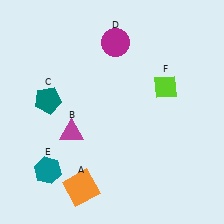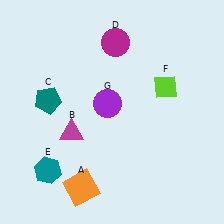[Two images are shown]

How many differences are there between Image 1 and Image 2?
There is 1 difference between the two images.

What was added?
A purple circle (G) was added in Image 2.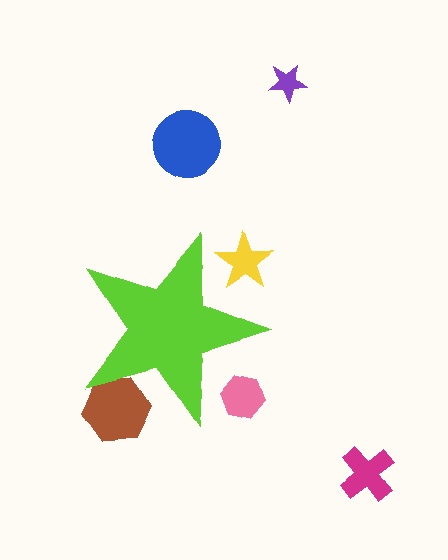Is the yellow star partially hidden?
Yes, the yellow star is partially hidden behind the lime star.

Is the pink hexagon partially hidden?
Yes, the pink hexagon is partially hidden behind the lime star.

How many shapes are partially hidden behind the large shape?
3 shapes are partially hidden.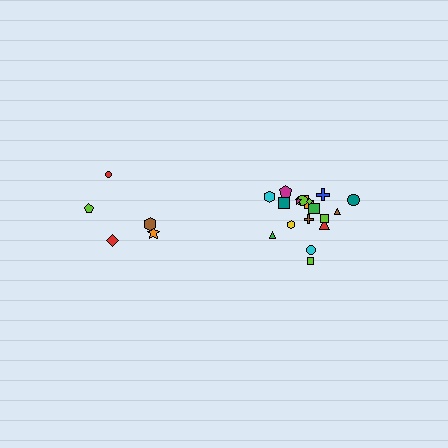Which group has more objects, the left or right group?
The right group.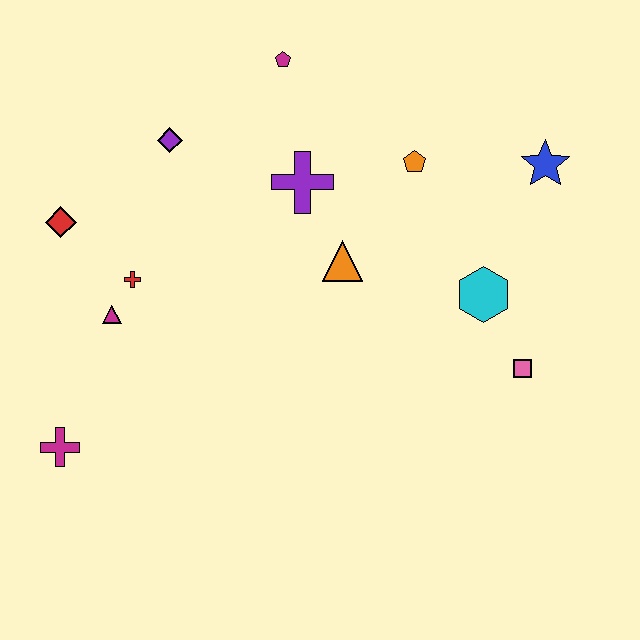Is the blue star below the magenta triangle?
No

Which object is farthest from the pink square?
The red diamond is farthest from the pink square.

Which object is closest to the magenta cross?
The magenta triangle is closest to the magenta cross.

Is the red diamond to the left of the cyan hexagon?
Yes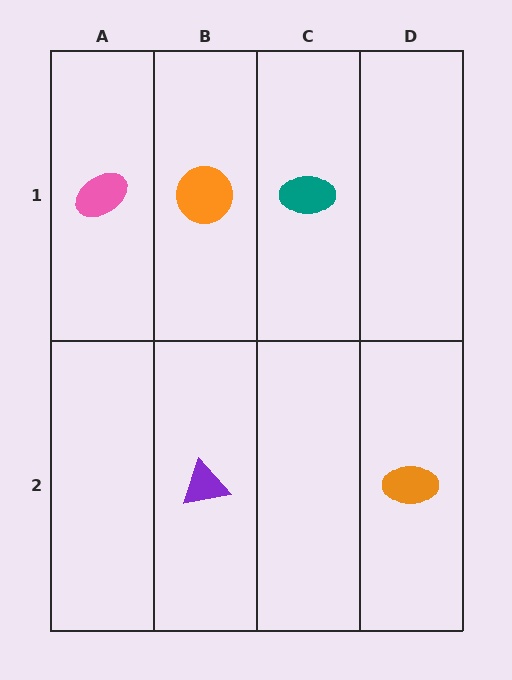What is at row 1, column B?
An orange circle.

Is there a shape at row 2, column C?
No, that cell is empty.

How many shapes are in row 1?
3 shapes.